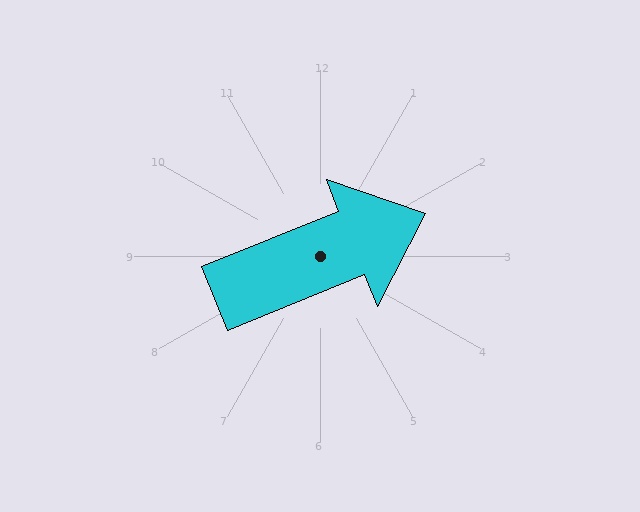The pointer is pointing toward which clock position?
Roughly 2 o'clock.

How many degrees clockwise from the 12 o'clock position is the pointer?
Approximately 68 degrees.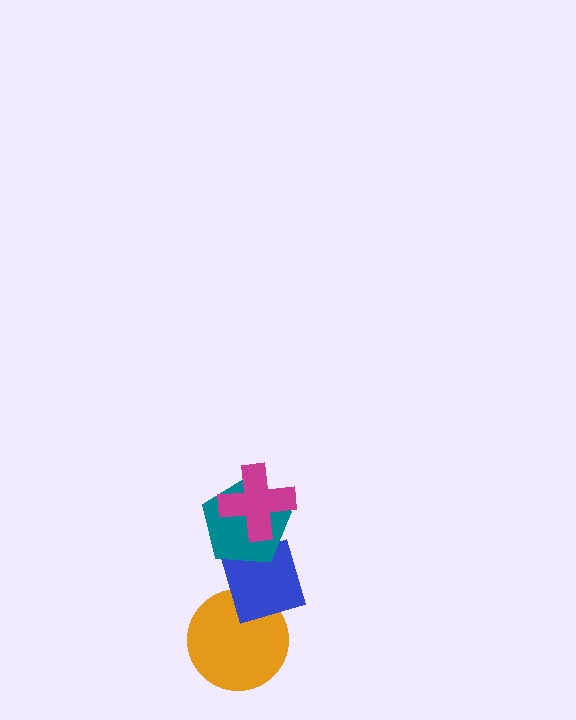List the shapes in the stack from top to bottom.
From top to bottom: the magenta cross, the teal pentagon, the blue diamond, the orange circle.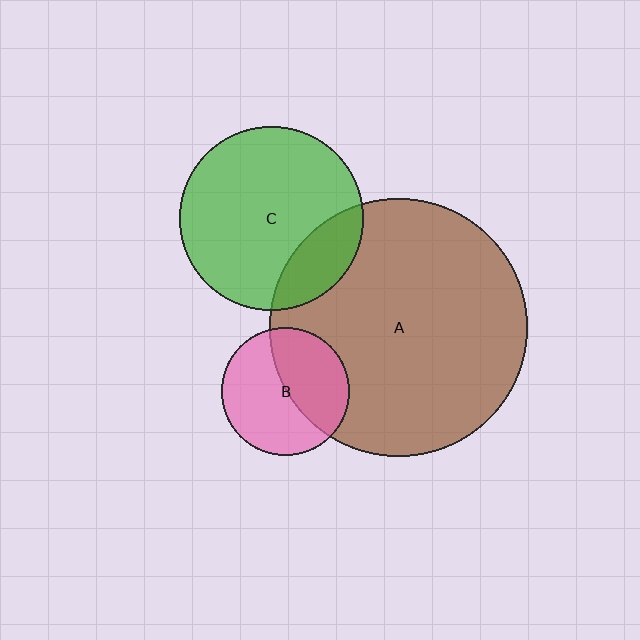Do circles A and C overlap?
Yes.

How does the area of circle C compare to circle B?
Approximately 2.0 times.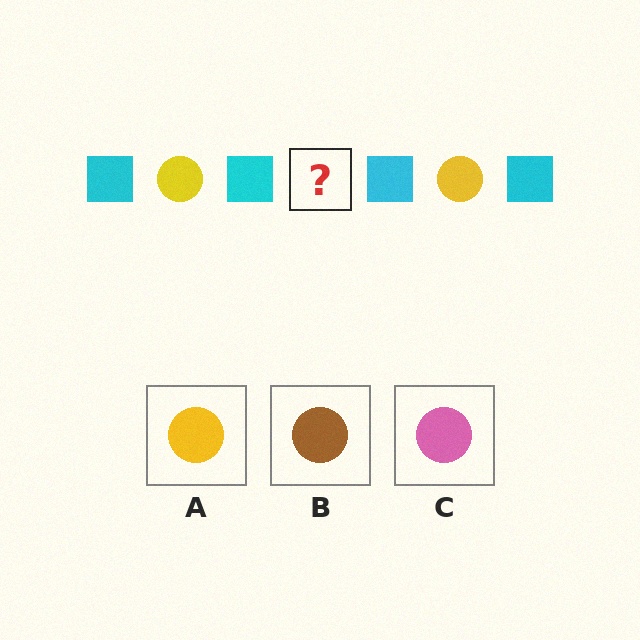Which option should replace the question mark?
Option A.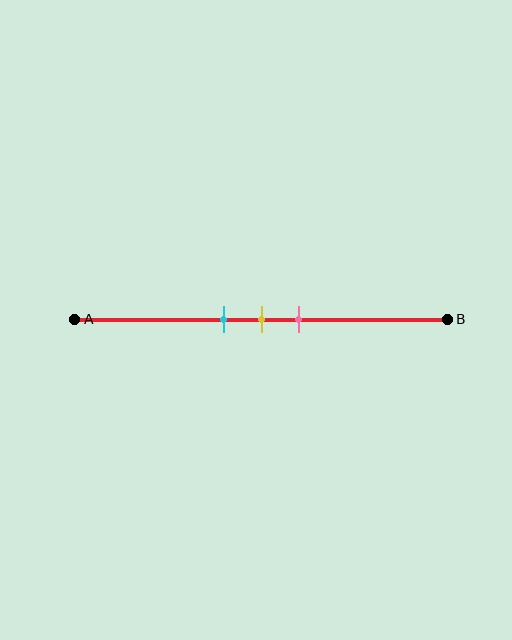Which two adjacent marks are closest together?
The cyan and yellow marks are the closest adjacent pair.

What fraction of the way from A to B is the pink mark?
The pink mark is approximately 60% (0.6) of the way from A to B.